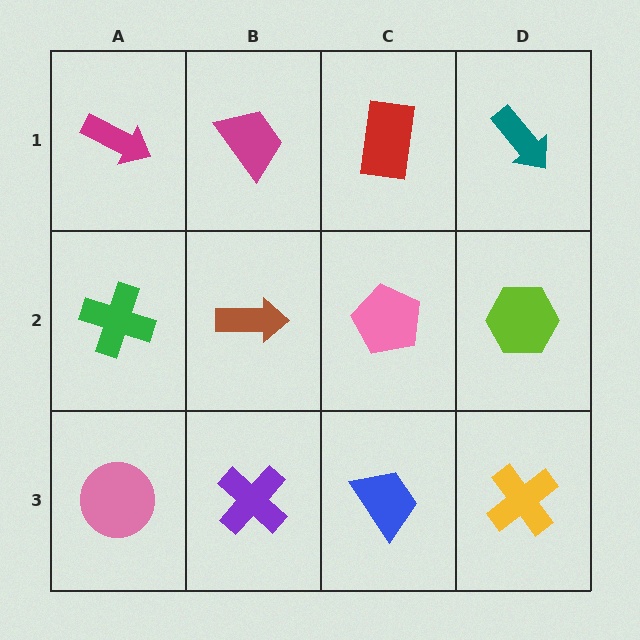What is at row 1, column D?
A teal arrow.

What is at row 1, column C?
A red rectangle.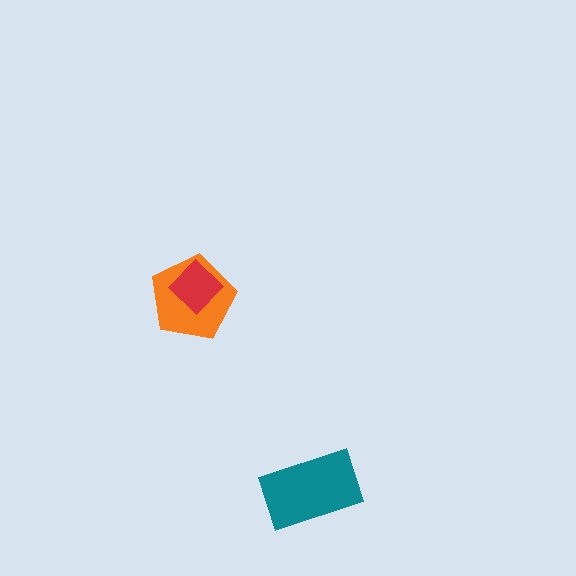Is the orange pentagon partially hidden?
Yes, it is partially covered by another shape.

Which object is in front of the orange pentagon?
The red diamond is in front of the orange pentagon.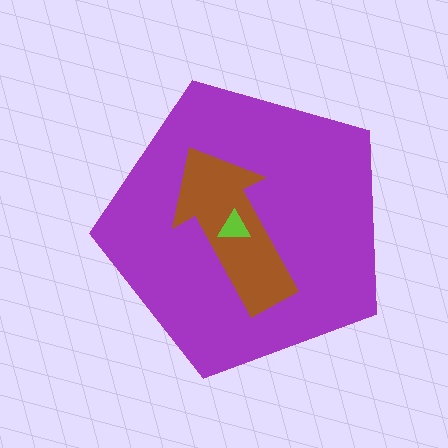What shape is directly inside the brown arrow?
The lime triangle.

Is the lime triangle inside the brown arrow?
Yes.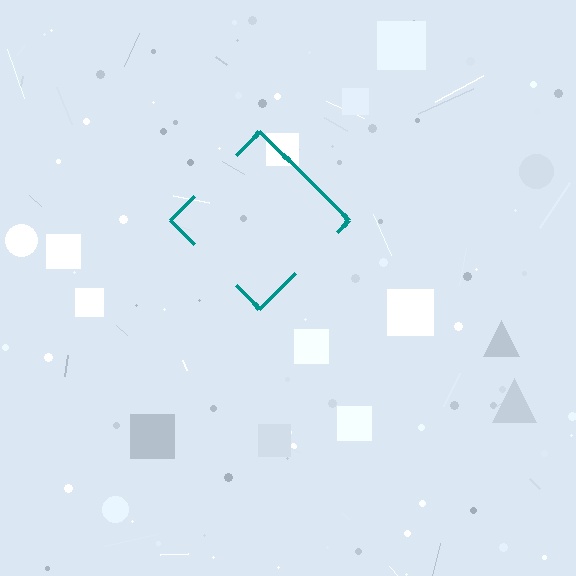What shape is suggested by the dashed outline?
The dashed outline suggests a diamond.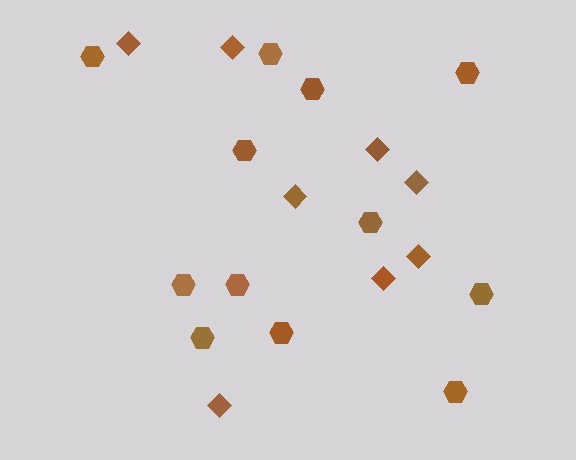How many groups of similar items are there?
There are 2 groups: one group of diamonds (8) and one group of hexagons (12).